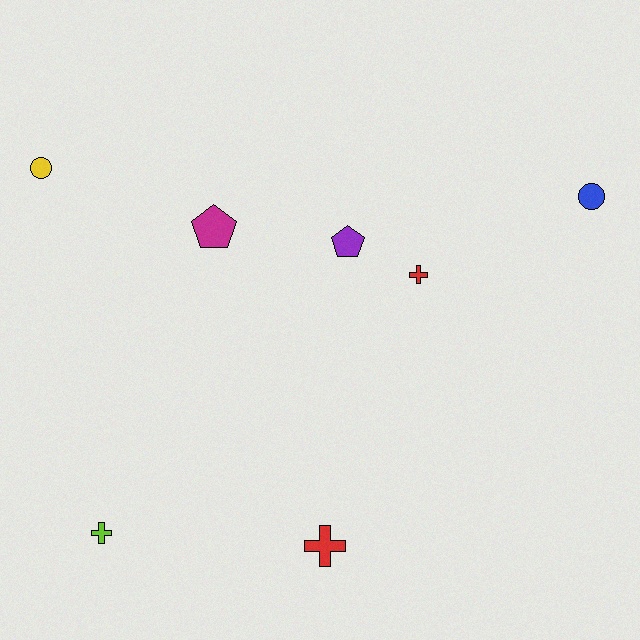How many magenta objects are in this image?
There is 1 magenta object.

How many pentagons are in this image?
There are 2 pentagons.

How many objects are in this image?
There are 7 objects.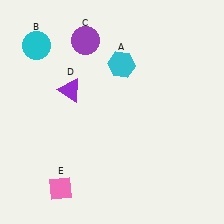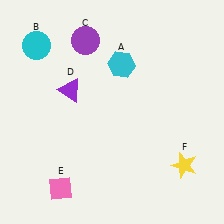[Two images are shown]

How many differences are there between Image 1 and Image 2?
There is 1 difference between the two images.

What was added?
A yellow star (F) was added in Image 2.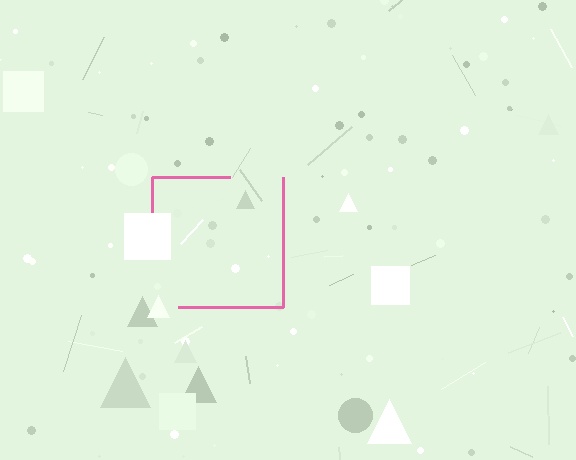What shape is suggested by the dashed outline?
The dashed outline suggests a square.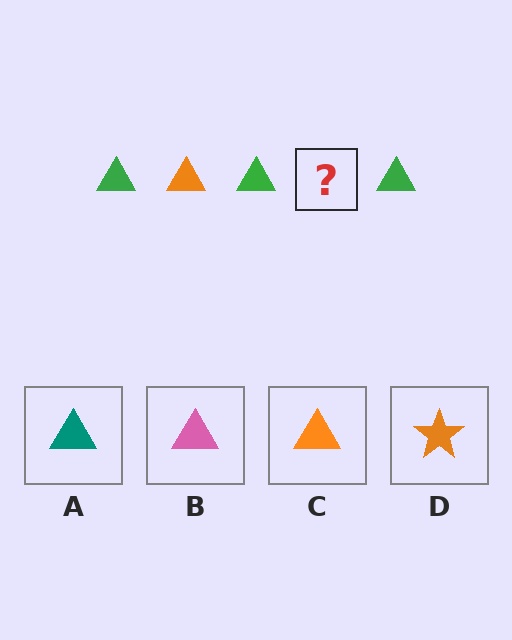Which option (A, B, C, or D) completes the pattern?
C.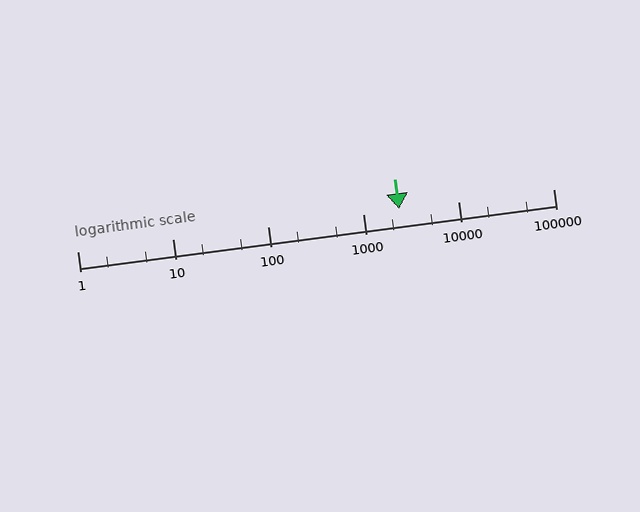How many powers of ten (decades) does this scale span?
The scale spans 5 decades, from 1 to 100000.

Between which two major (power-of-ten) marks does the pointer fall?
The pointer is between 1000 and 10000.